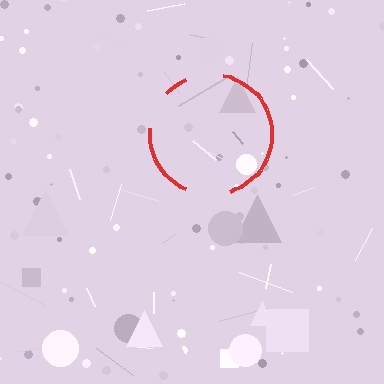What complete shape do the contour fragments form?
The contour fragments form a circle.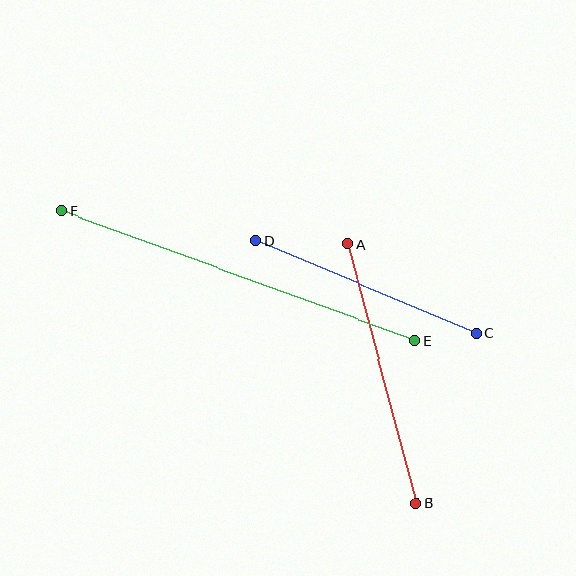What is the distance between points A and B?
The distance is approximately 268 pixels.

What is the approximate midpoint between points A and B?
The midpoint is at approximately (382, 374) pixels.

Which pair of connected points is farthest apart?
Points E and F are farthest apart.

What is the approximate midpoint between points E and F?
The midpoint is at approximately (238, 276) pixels.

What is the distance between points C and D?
The distance is approximately 239 pixels.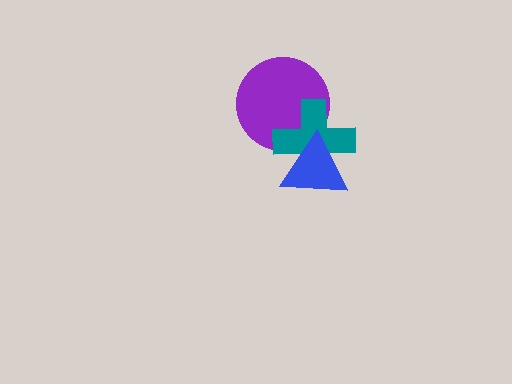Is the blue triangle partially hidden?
No, no other shape covers it.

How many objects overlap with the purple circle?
2 objects overlap with the purple circle.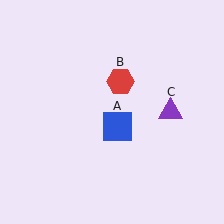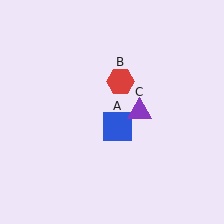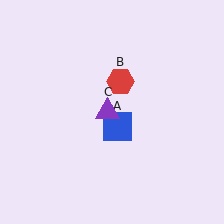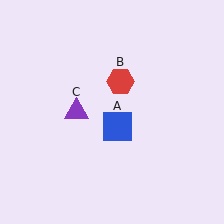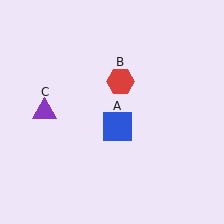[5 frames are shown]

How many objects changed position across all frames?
1 object changed position: purple triangle (object C).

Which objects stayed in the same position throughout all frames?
Blue square (object A) and red hexagon (object B) remained stationary.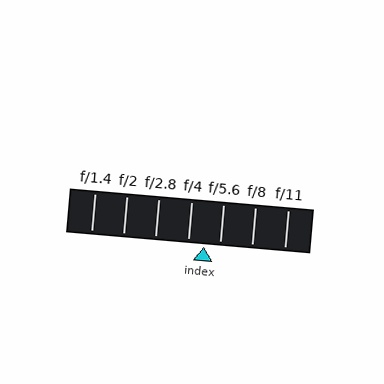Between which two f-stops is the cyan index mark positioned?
The index mark is between f/4 and f/5.6.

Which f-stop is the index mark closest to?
The index mark is closest to f/5.6.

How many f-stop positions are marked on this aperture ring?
There are 7 f-stop positions marked.